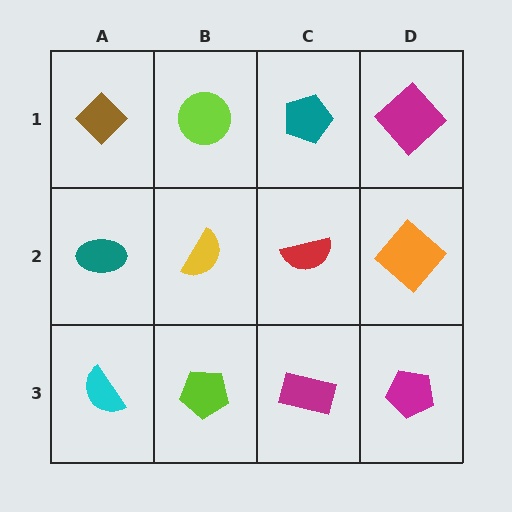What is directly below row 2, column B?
A lime pentagon.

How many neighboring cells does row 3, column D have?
2.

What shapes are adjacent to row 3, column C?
A red semicircle (row 2, column C), a lime pentagon (row 3, column B), a magenta pentagon (row 3, column D).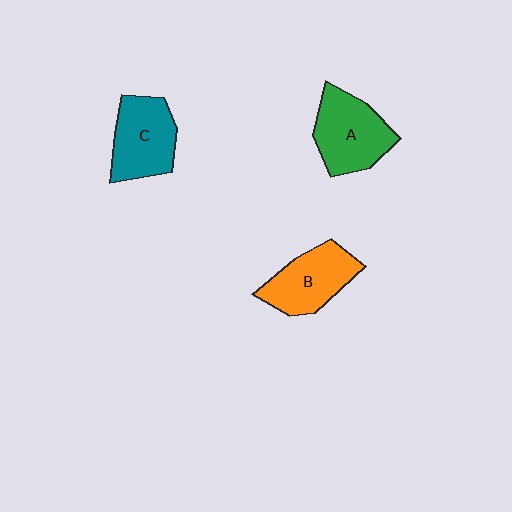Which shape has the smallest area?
Shape B (orange).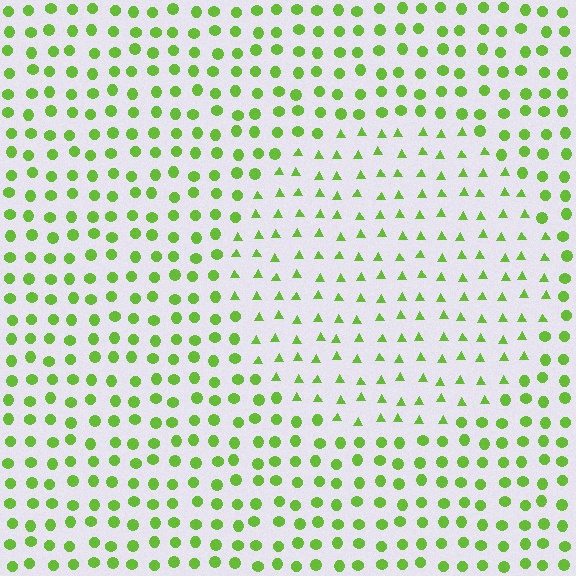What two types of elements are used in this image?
The image uses triangles inside the circle region and circles outside it.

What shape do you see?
I see a circle.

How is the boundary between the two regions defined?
The boundary is defined by a change in element shape: triangles inside vs. circles outside. All elements share the same color and spacing.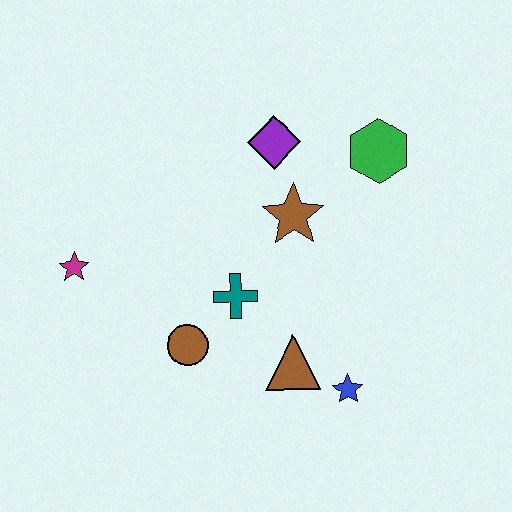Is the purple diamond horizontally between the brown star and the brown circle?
Yes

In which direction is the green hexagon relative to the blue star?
The green hexagon is above the blue star.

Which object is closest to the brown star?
The purple diamond is closest to the brown star.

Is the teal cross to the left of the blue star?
Yes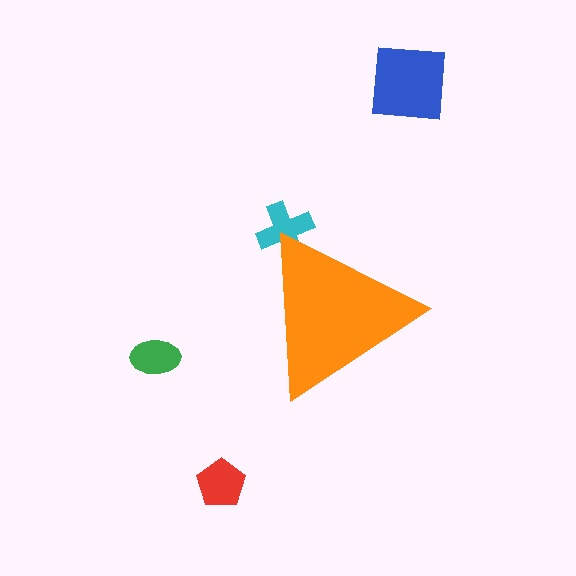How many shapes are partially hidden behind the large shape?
1 shape is partially hidden.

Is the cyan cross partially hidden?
Yes, the cyan cross is partially hidden behind the orange triangle.